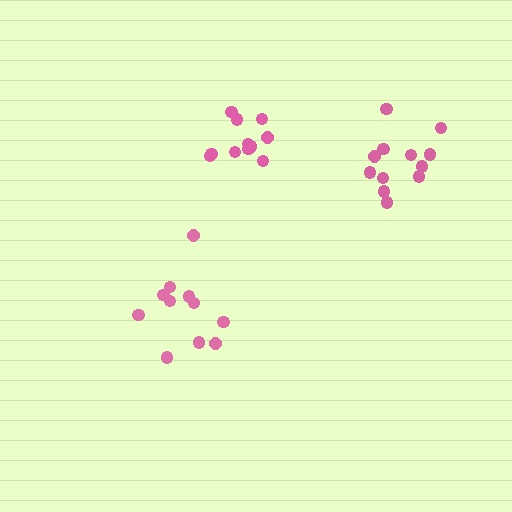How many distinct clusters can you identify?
There are 3 distinct clusters.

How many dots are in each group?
Group 1: 12 dots, Group 2: 11 dots, Group 3: 11 dots (34 total).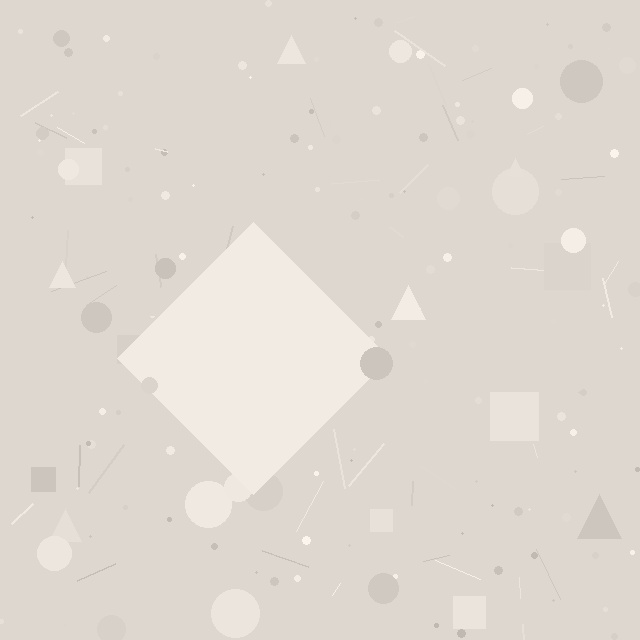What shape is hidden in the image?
A diamond is hidden in the image.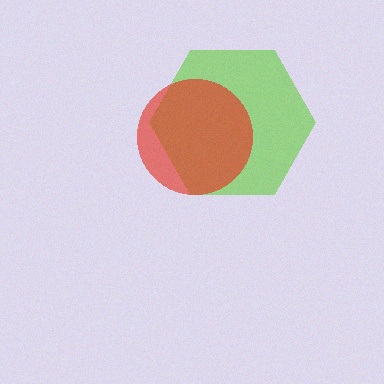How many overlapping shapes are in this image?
There are 2 overlapping shapes in the image.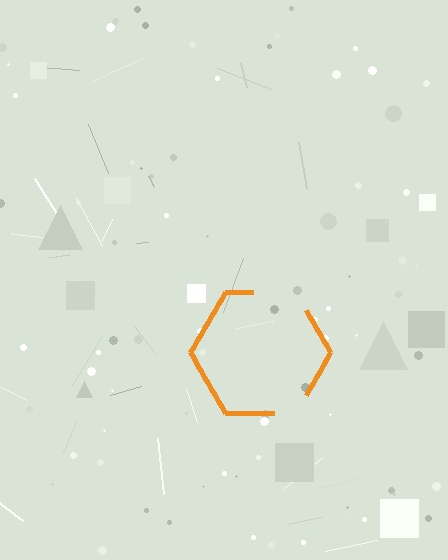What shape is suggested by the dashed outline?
The dashed outline suggests a hexagon.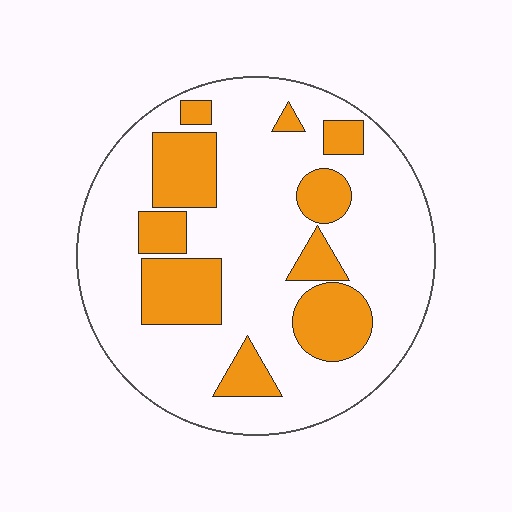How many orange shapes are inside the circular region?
10.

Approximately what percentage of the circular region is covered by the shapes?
Approximately 25%.